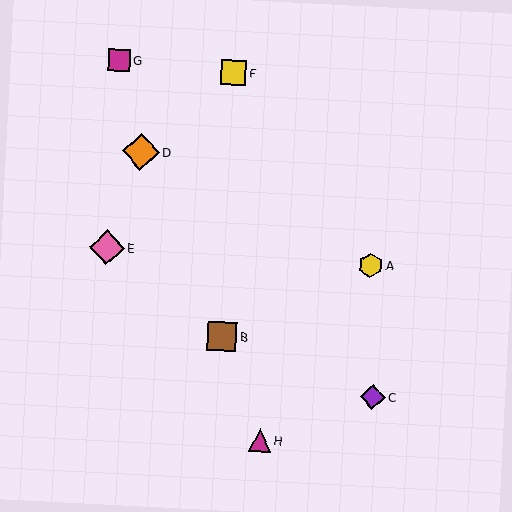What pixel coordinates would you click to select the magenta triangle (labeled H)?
Click at (260, 440) to select the magenta triangle H.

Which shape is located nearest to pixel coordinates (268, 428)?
The magenta triangle (labeled H) at (260, 440) is nearest to that location.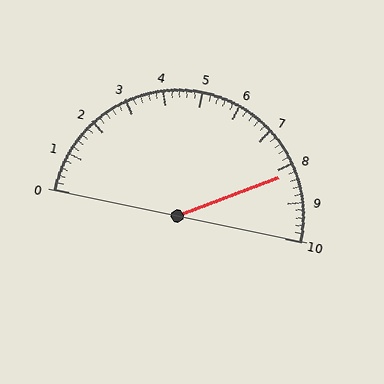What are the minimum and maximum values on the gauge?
The gauge ranges from 0 to 10.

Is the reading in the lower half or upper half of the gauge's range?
The reading is in the upper half of the range (0 to 10).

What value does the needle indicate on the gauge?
The needle indicates approximately 8.2.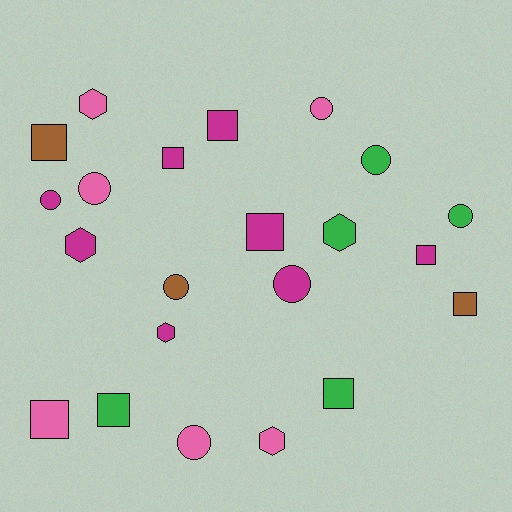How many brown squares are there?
There are 2 brown squares.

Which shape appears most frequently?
Square, with 9 objects.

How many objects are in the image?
There are 22 objects.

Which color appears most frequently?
Magenta, with 8 objects.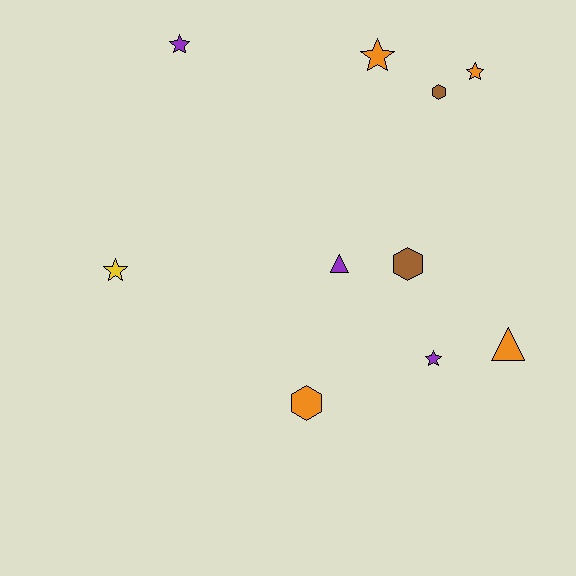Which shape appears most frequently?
Star, with 5 objects.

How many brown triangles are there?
There are no brown triangles.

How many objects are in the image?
There are 10 objects.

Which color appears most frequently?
Orange, with 4 objects.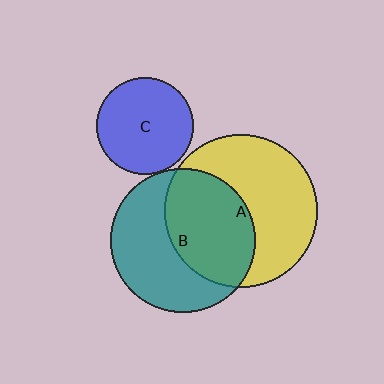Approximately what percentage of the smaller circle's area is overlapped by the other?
Approximately 50%.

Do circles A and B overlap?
Yes.